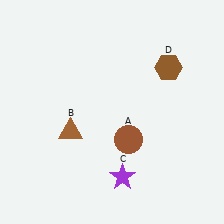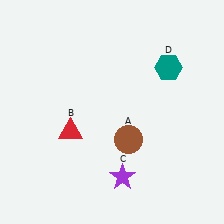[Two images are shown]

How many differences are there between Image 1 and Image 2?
There are 2 differences between the two images.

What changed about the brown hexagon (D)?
In Image 1, D is brown. In Image 2, it changed to teal.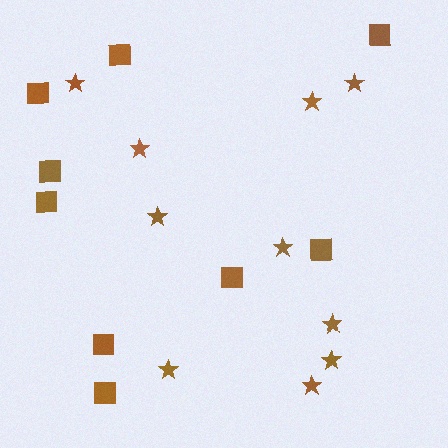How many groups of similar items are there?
There are 2 groups: one group of squares (9) and one group of stars (10).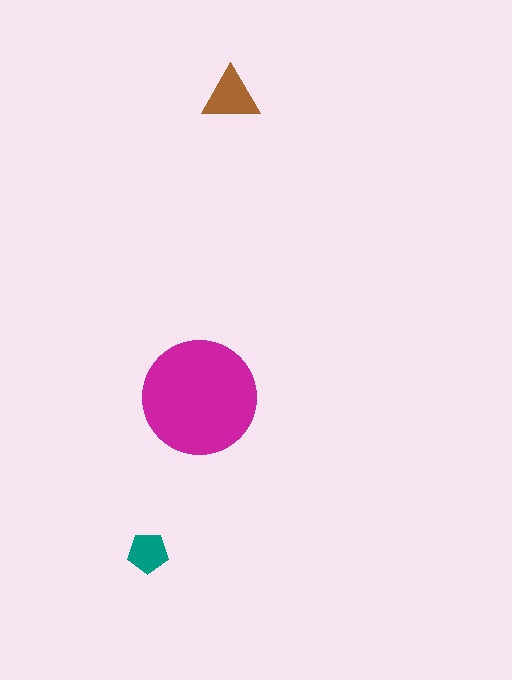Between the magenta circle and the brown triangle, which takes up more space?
The magenta circle.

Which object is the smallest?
The teal pentagon.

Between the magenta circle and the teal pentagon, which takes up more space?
The magenta circle.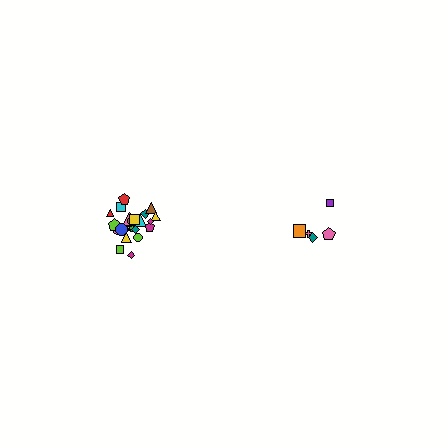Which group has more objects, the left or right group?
The left group.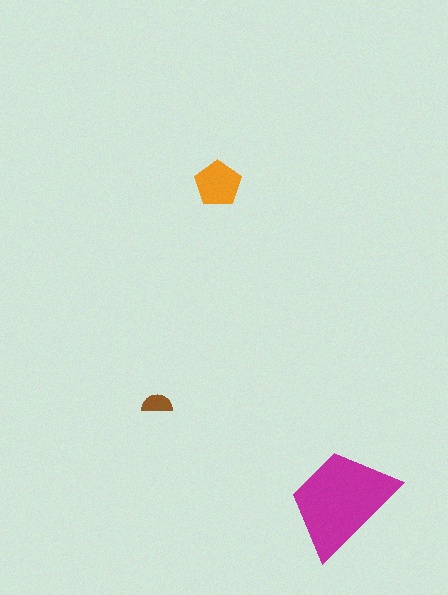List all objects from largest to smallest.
The magenta trapezoid, the orange pentagon, the brown semicircle.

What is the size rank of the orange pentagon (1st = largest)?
2nd.